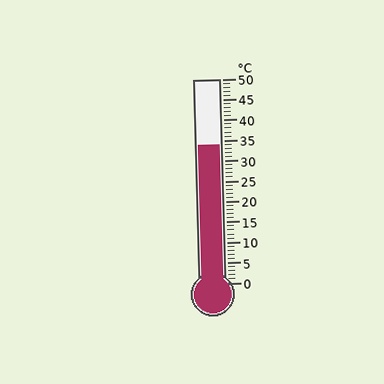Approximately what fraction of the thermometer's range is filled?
The thermometer is filled to approximately 70% of its range.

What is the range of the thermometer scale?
The thermometer scale ranges from 0°C to 50°C.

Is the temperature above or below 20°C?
The temperature is above 20°C.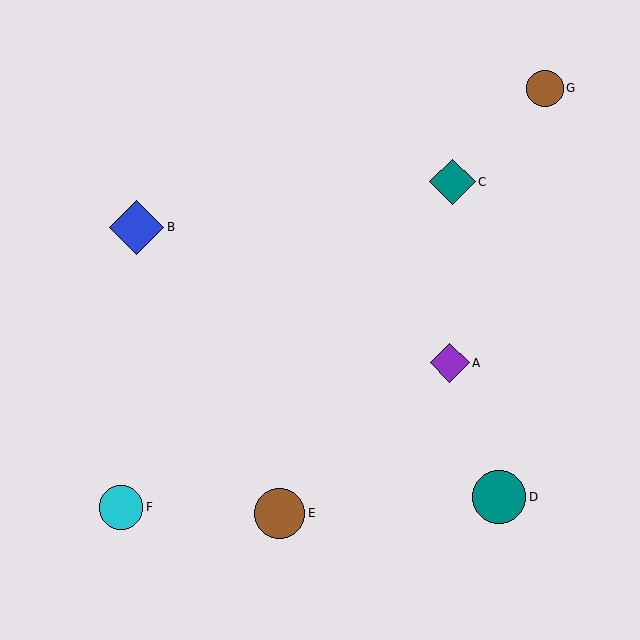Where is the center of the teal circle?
The center of the teal circle is at (499, 497).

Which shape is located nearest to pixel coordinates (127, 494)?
The cyan circle (labeled F) at (121, 507) is nearest to that location.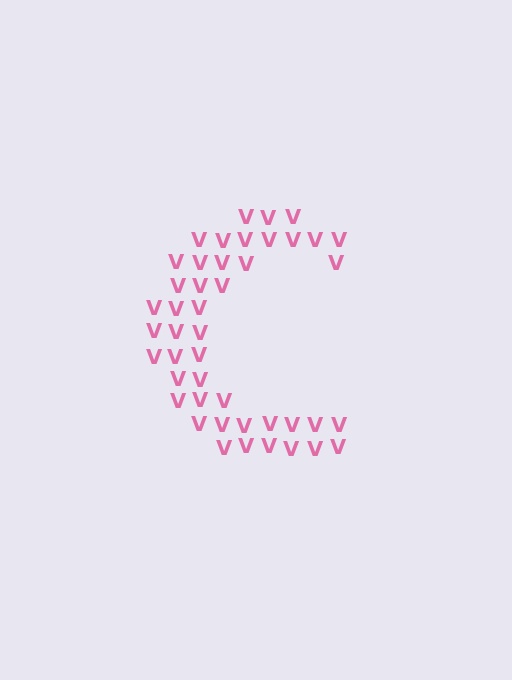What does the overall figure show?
The overall figure shows the letter C.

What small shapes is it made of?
It is made of small letter V's.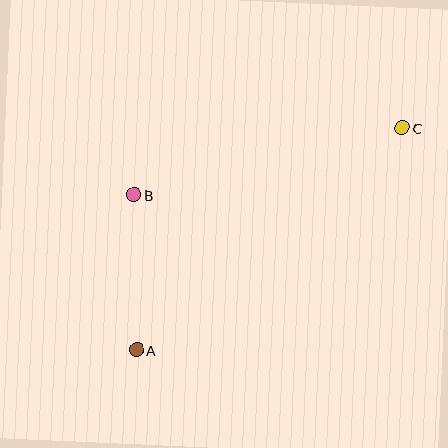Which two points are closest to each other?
Points A and B are closest to each other.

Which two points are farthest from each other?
Points A and C are farthest from each other.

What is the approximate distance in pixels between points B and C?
The distance between B and C is approximately 277 pixels.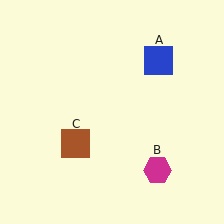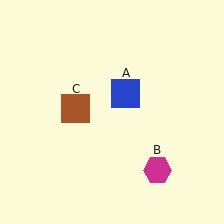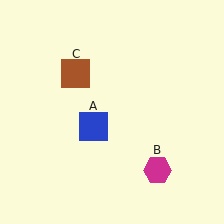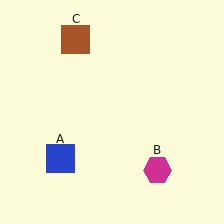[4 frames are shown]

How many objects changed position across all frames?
2 objects changed position: blue square (object A), brown square (object C).